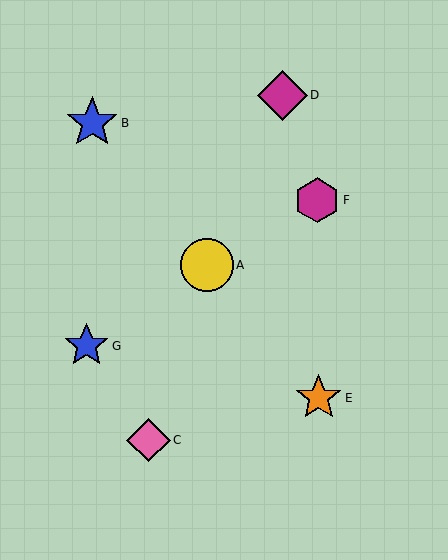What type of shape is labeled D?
Shape D is a magenta diamond.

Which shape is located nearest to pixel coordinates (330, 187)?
The magenta hexagon (labeled F) at (317, 200) is nearest to that location.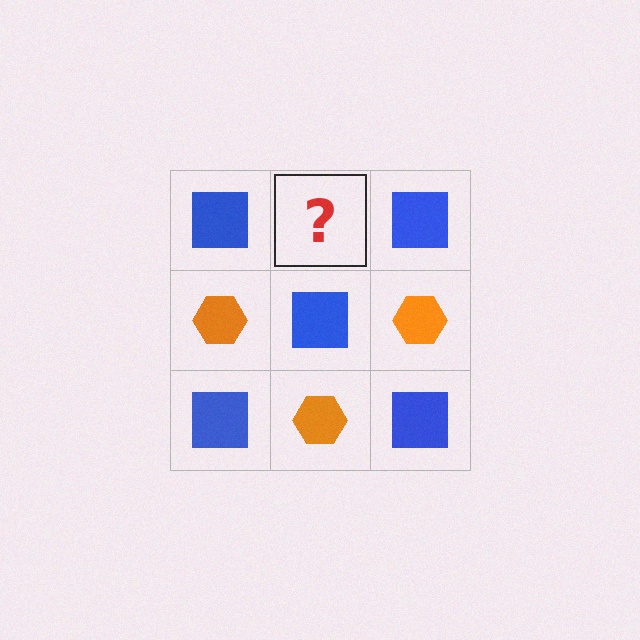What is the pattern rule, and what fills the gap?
The rule is that it alternates blue square and orange hexagon in a checkerboard pattern. The gap should be filled with an orange hexagon.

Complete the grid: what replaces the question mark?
The question mark should be replaced with an orange hexagon.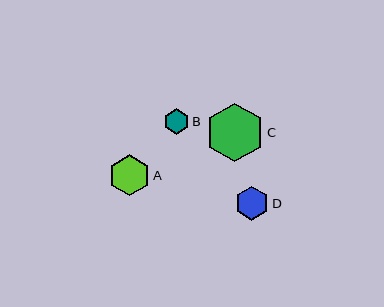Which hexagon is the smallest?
Hexagon B is the smallest with a size of approximately 25 pixels.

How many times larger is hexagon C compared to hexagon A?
Hexagon C is approximately 1.4 times the size of hexagon A.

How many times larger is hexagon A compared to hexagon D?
Hexagon A is approximately 1.2 times the size of hexagon D.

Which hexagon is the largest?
Hexagon C is the largest with a size of approximately 59 pixels.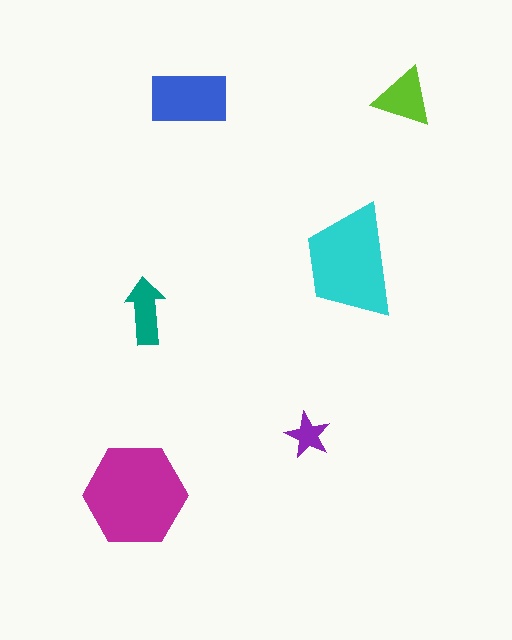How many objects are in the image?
There are 6 objects in the image.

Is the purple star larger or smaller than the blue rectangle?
Smaller.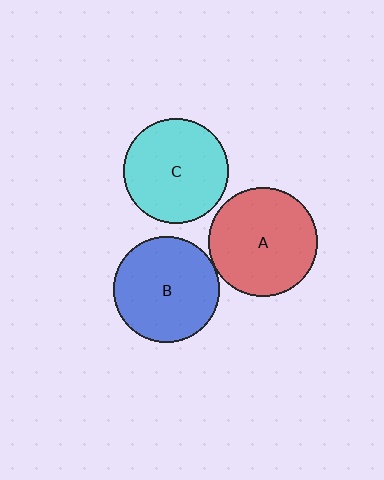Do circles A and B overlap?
Yes.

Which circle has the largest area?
Circle A (red).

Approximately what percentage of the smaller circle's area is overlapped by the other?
Approximately 5%.